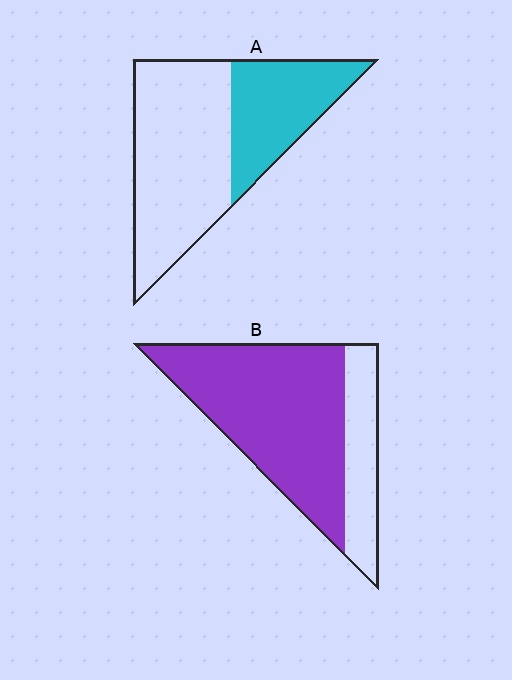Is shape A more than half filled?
No.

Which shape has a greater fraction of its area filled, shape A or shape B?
Shape B.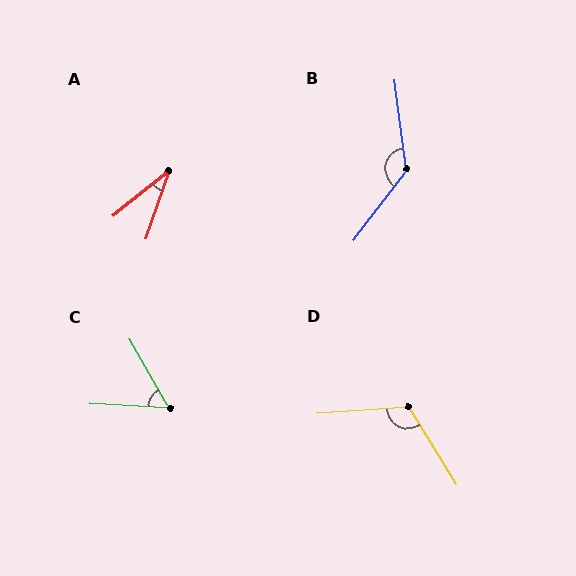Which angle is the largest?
B, at approximately 135 degrees.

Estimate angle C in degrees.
Approximately 57 degrees.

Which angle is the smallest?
A, at approximately 33 degrees.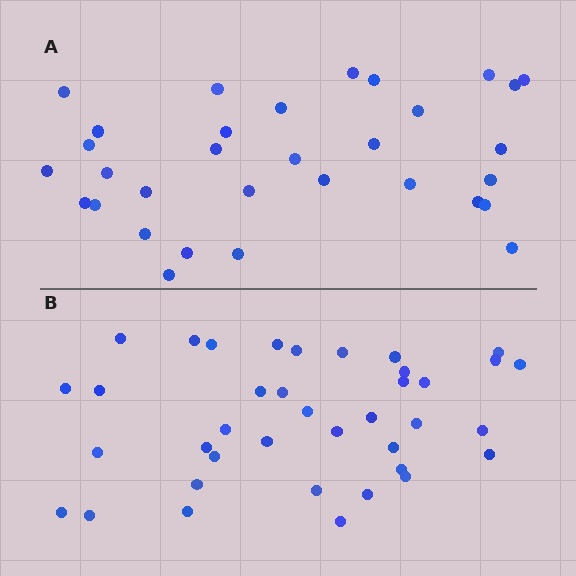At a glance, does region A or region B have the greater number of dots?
Region B (the bottom region) has more dots.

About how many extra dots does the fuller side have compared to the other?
Region B has about 6 more dots than region A.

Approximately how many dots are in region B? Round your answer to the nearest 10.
About 40 dots. (The exact count is 38, which rounds to 40.)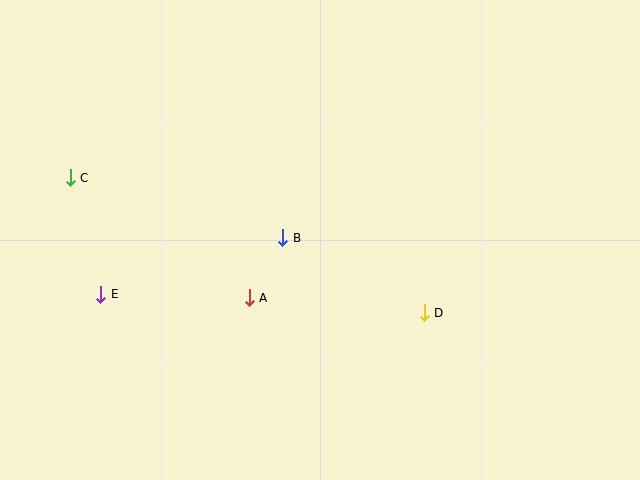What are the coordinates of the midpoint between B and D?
The midpoint between B and D is at (353, 275).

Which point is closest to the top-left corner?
Point C is closest to the top-left corner.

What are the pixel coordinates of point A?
Point A is at (249, 298).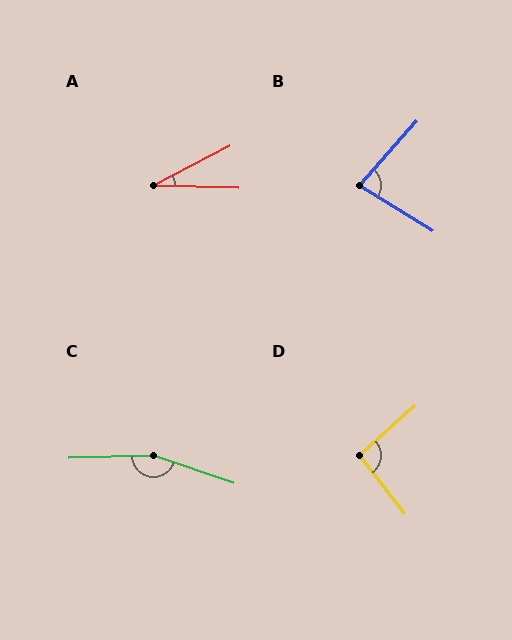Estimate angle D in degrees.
Approximately 94 degrees.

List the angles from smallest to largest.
A (29°), B (80°), D (94°), C (159°).